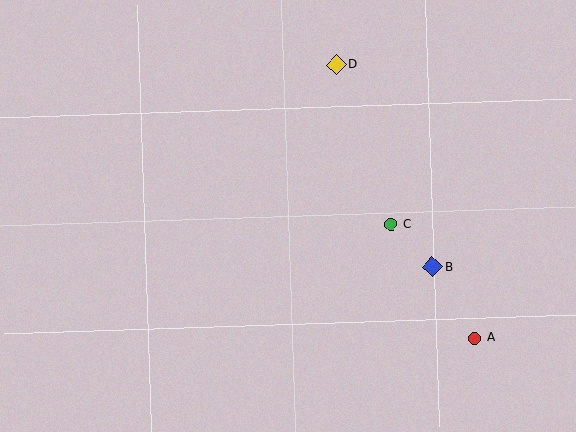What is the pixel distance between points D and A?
The distance between D and A is 307 pixels.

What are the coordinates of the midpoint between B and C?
The midpoint between B and C is at (412, 246).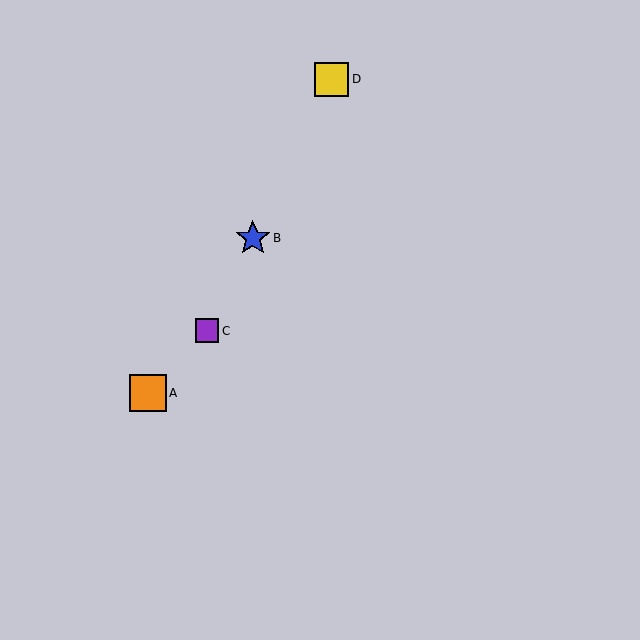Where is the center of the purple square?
The center of the purple square is at (207, 331).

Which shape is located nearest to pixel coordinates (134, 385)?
The orange square (labeled A) at (148, 393) is nearest to that location.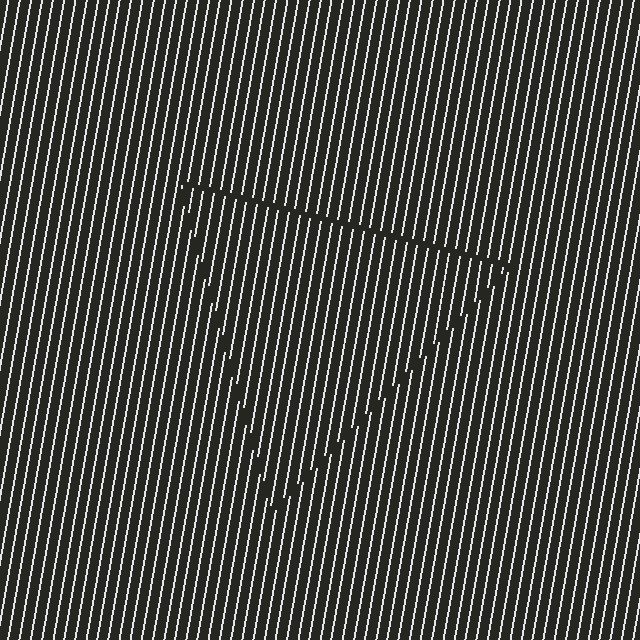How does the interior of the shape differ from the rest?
The interior of the shape contains the same grating, shifted by half a period — the contour is defined by the phase discontinuity where line-ends from the inner and outer gratings abut.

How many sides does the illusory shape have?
3 sides — the line-ends trace a triangle.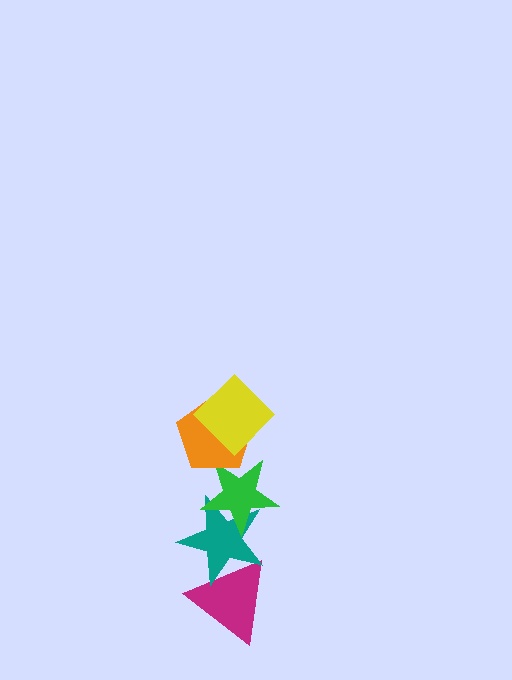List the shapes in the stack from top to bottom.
From top to bottom: the yellow diamond, the orange pentagon, the green star, the teal star, the magenta triangle.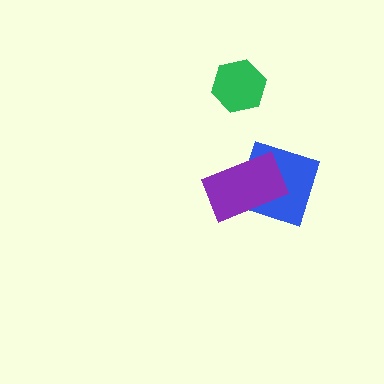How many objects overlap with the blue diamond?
1 object overlaps with the blue diamond.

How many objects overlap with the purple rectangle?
1 object overlaps with the purple rectangle.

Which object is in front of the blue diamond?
The purple rectangle is in front of the blue diamond.